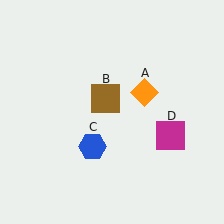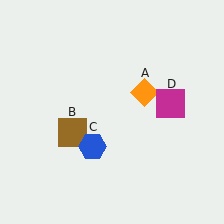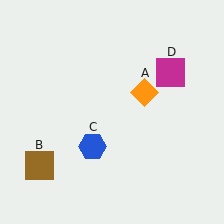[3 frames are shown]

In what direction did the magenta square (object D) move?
The magenta square (object D) moved up.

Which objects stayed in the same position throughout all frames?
Orange diamond (object A) and blue hexagon (object C) remained stationary.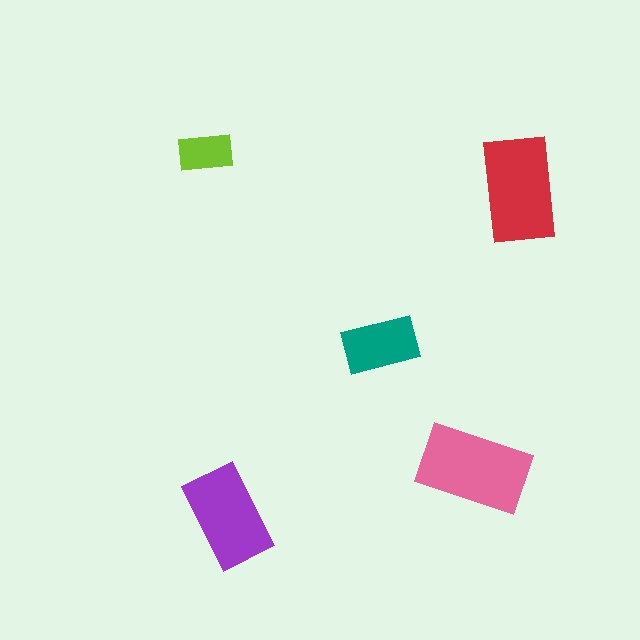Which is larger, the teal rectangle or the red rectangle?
The red one.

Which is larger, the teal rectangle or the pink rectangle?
The pink one.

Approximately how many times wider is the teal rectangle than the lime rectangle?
About 1.5 times wider.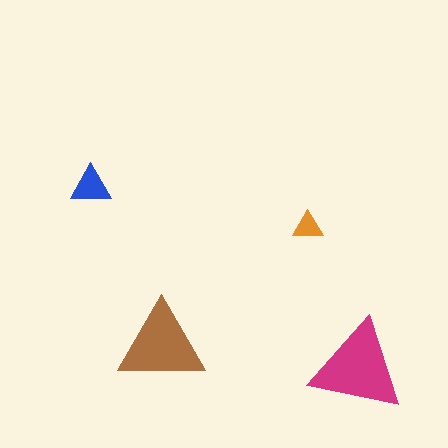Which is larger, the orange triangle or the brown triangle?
The brown one.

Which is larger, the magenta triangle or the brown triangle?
The magenta one.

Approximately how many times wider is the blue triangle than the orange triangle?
About 1.5 times wider.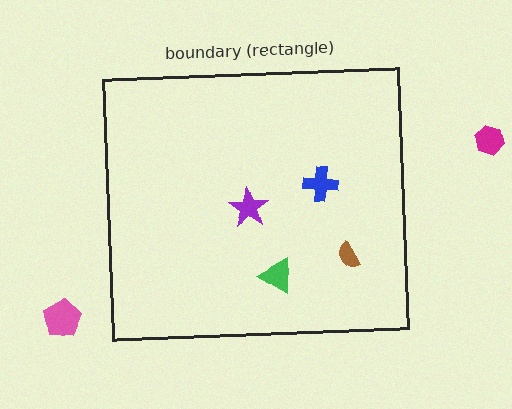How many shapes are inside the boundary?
4 inside, 2 outside.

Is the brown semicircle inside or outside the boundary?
Inside.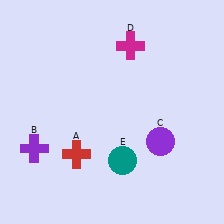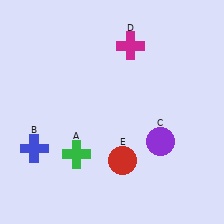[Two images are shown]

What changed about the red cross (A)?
In Image 1, A is red. In Image 2, it changed to green.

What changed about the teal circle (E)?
In Image 1, E is teal. In Image 2, it changed to red.